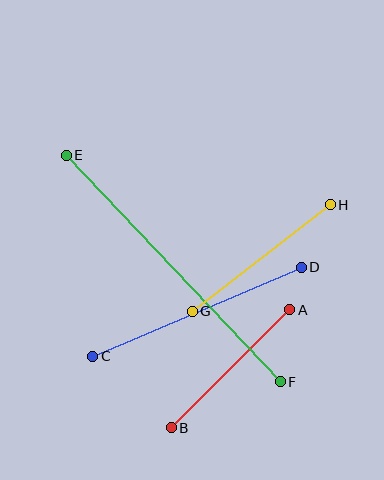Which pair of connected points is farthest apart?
Points E and F are farthest apart.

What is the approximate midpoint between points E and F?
The midpoint is at approximately (173, 268) pixels.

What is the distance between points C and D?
The distance is approximately 227 pixels.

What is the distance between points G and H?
The distance is approximately 175 pixels.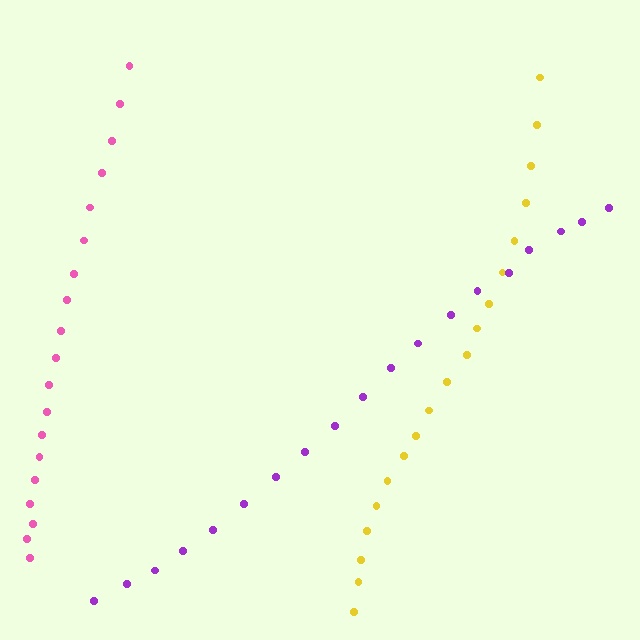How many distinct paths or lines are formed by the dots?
There are 3 distinct paths.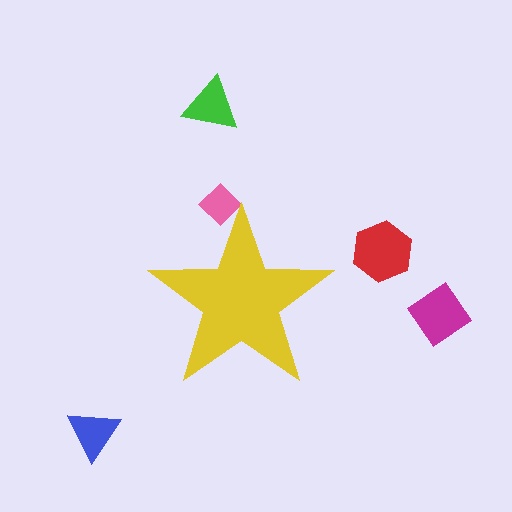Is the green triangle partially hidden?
No, the green triangle is fully visible.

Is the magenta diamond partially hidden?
No, the magenta diamond is fully visible.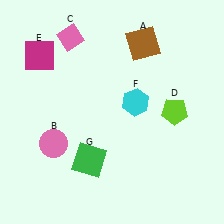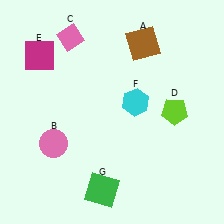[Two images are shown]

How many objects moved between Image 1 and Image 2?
1 object moved between the two images.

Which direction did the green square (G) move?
The green square (G) moved down.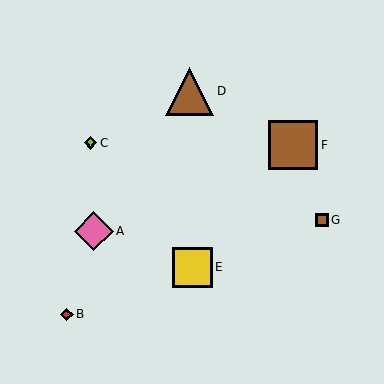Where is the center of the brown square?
The center of the brown square is at (293, 145).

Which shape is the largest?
The brown square (labeled F) is the largest.